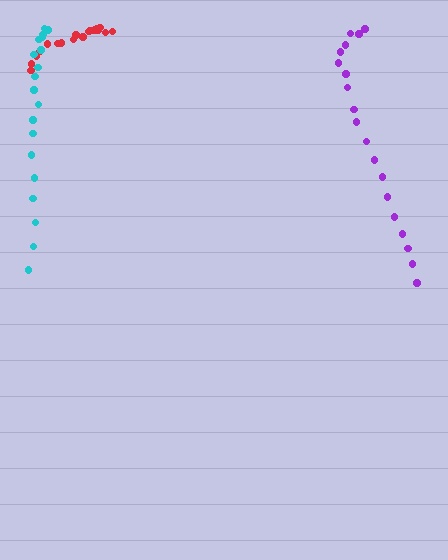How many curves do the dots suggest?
There are 3 distinct paths.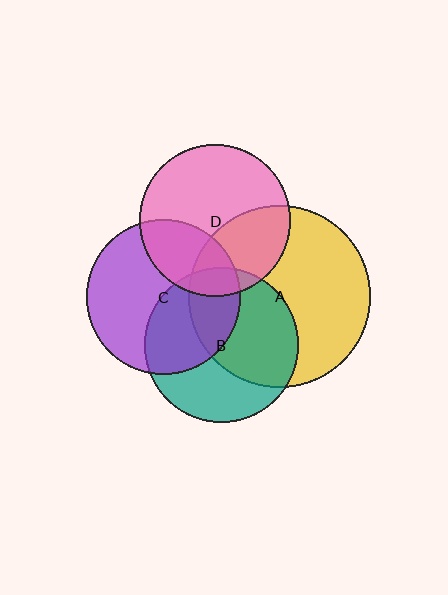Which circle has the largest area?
Circle A (yellow).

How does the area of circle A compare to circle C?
Approximately 1.4 times.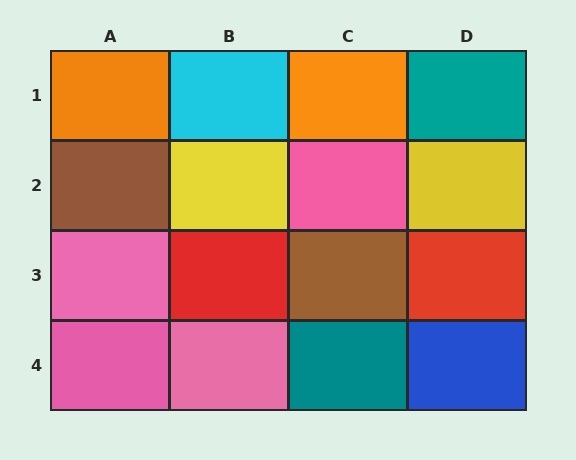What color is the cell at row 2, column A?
Brown.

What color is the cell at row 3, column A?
Pink.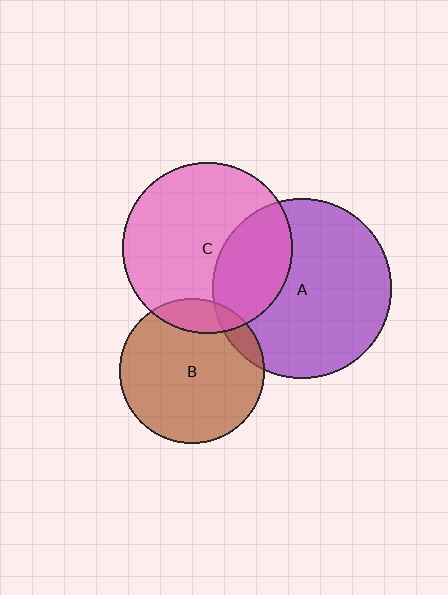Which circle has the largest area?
Circle A (purple).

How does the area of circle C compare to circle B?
Approximately 1.4 times.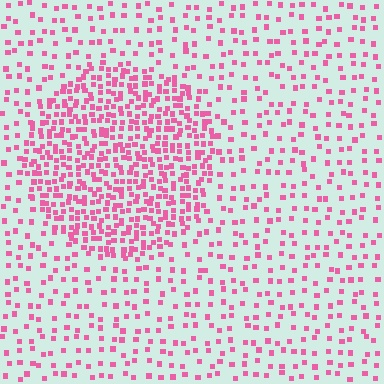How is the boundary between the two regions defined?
The boundary is defined by a change in element density (approximately 2.6x ratio). All elements are the same color, size, and shape.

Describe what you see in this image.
The image contains small pink elements arranged at two different densities. A circle-shaped region is visible where the elements are more densely packed than the surrounding area.